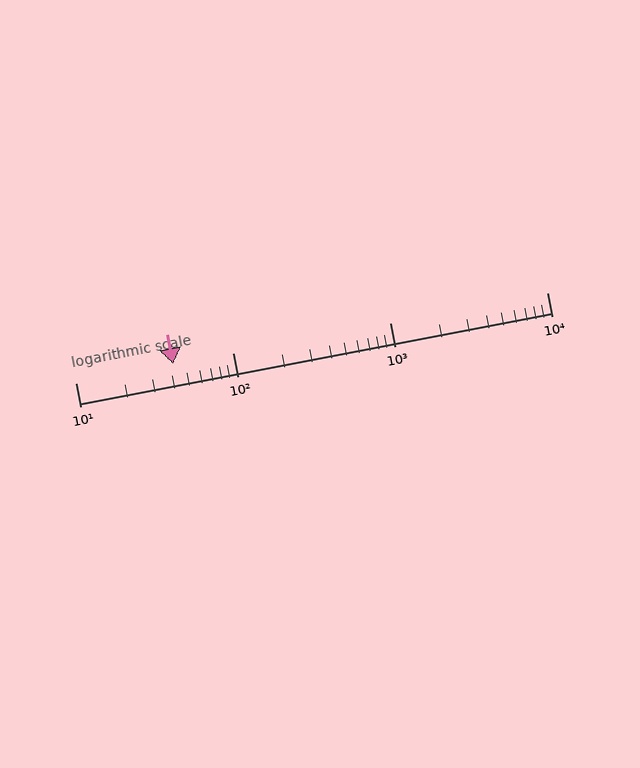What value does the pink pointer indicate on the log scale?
The pointer indicates approximately 42.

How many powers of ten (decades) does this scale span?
The scale spans 3 decades, from 10 to 10000.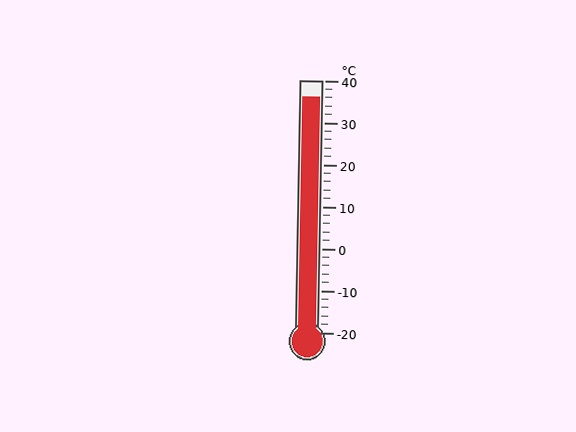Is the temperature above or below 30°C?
The temperature is above 30°C.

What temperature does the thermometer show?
The thermometer shows approximately 36°C.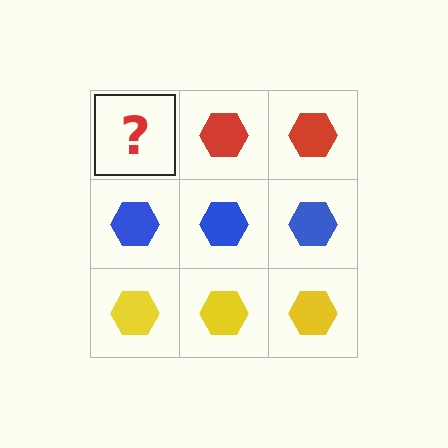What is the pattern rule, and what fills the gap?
The rule is that each row has a consistent color. The gap should be filled with a red hexagon.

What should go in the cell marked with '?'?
The missing cell should contain a red hexagon.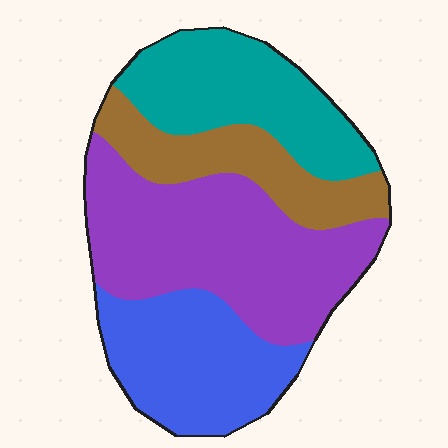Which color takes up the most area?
Purple, at roughly 35%.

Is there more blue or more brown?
Blue.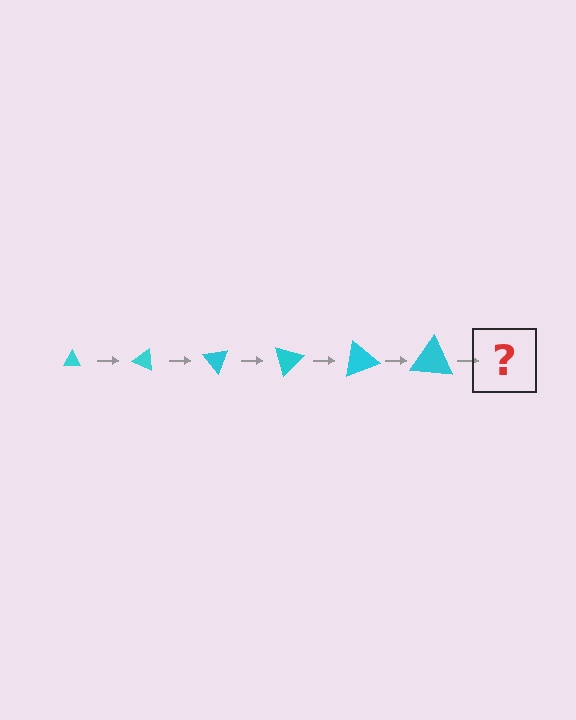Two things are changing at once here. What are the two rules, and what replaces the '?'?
The two rules are that the triangle grows larger each step and it rotates 25 degrees each step. The '?' should be a triangle, larger than the previous one and rotated 150 degrees from the start.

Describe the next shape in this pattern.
It should be a triangle, larger than the previous one and rotated 150 degrees from the start.